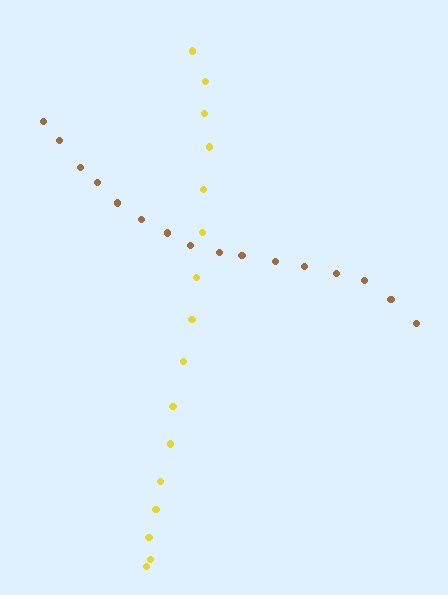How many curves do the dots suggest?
There are 2 distinct paths.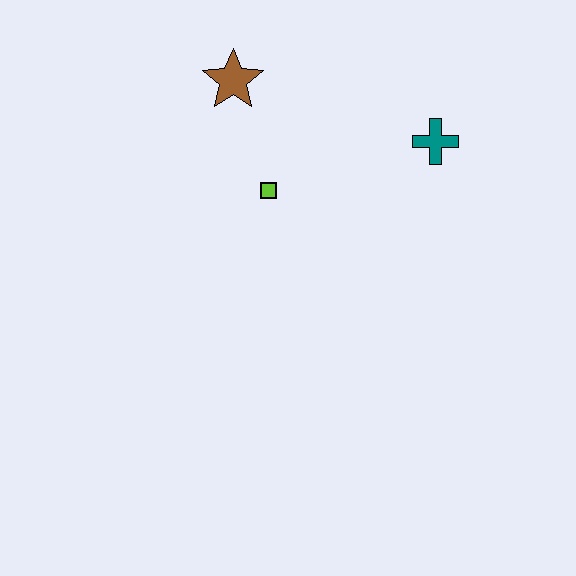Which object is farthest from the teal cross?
The brown star is farthest from the teal cross.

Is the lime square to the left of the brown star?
No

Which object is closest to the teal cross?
The lime square is closest to the teal cross.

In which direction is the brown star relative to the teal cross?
The brown star is to the left of the teal cross.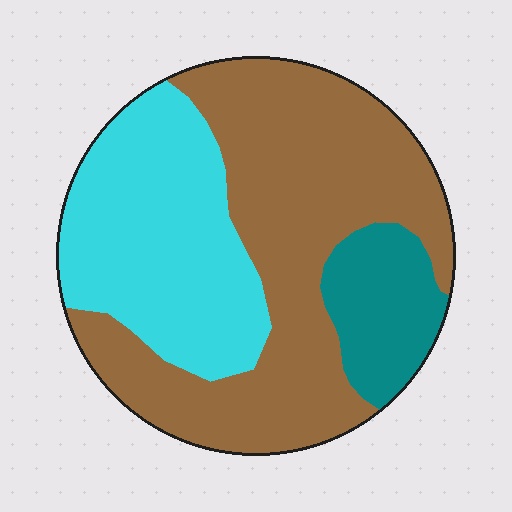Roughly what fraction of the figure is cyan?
Cyan covers 33% of the figure.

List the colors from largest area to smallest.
From largest to smallest: brown, cyan, teal.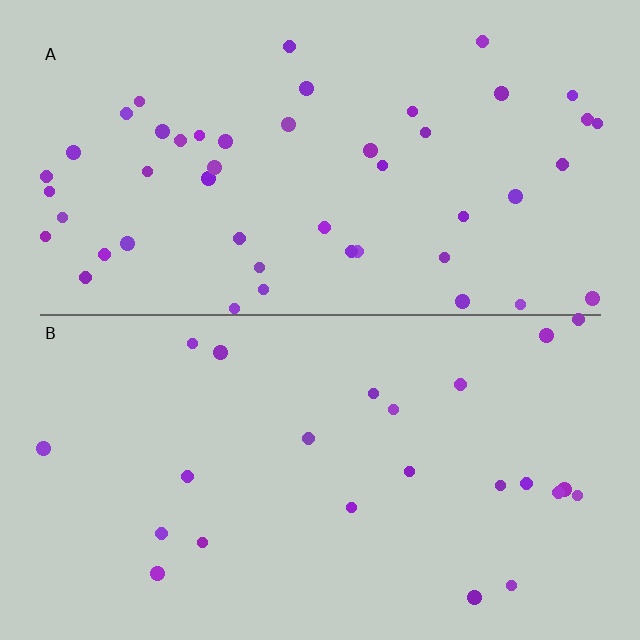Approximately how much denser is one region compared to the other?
Approximately 2.0× — region A over region B.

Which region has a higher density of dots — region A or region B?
A (the top).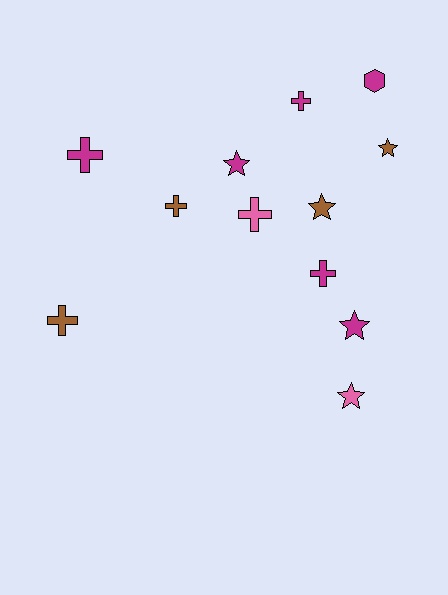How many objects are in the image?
There are 12 objects.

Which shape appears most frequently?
Cross, with 6 objects.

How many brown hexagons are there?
There are no brown hexagons.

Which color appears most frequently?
Magenta, with 6 objects.